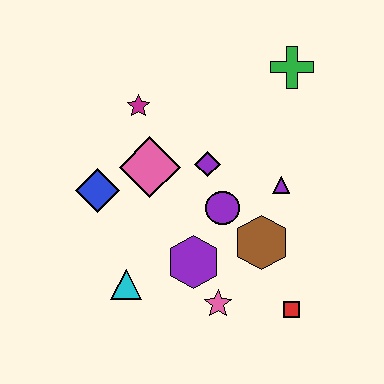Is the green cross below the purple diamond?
No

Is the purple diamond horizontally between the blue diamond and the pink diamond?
No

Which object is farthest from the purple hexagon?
The green cross is farthest from the purple hexagon.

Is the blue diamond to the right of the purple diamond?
No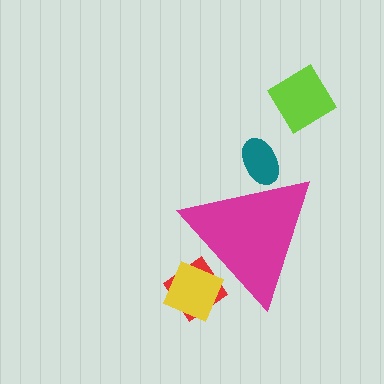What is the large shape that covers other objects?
A magenta triangle.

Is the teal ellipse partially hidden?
Yes, the teal ellipse is partially hidden behind the magenta triangle.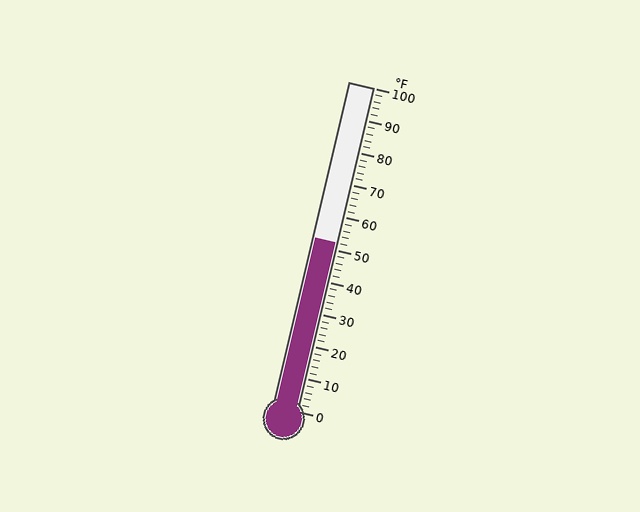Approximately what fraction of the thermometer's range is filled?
The thermometer is filled to approximately 50% of its range.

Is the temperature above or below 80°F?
The temperature is below 80°F.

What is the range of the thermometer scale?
The thermometer scale ranges from 0°F to 100°F.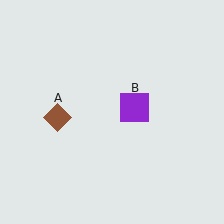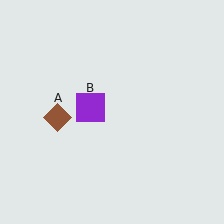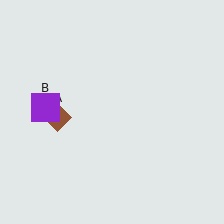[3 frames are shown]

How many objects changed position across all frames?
1 object changed position: purple square (object B).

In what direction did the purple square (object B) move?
The purple square (object B) moved left.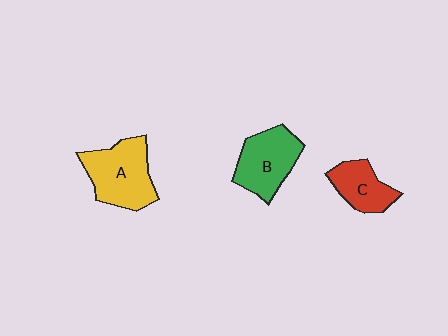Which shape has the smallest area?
Shape C (red).